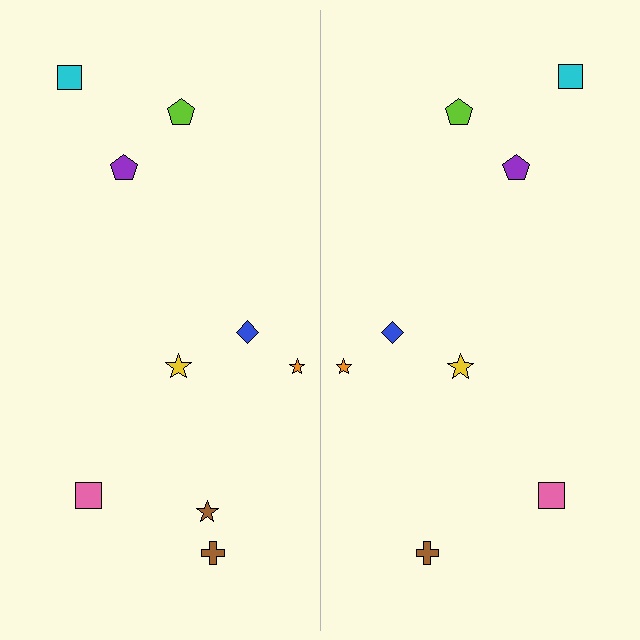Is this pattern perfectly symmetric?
No, the pattern is not perfectly symmetric. A brown star is missing from the right side.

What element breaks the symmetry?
A brown star is missing from the right side.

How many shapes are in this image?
There are 17 shapes in this image.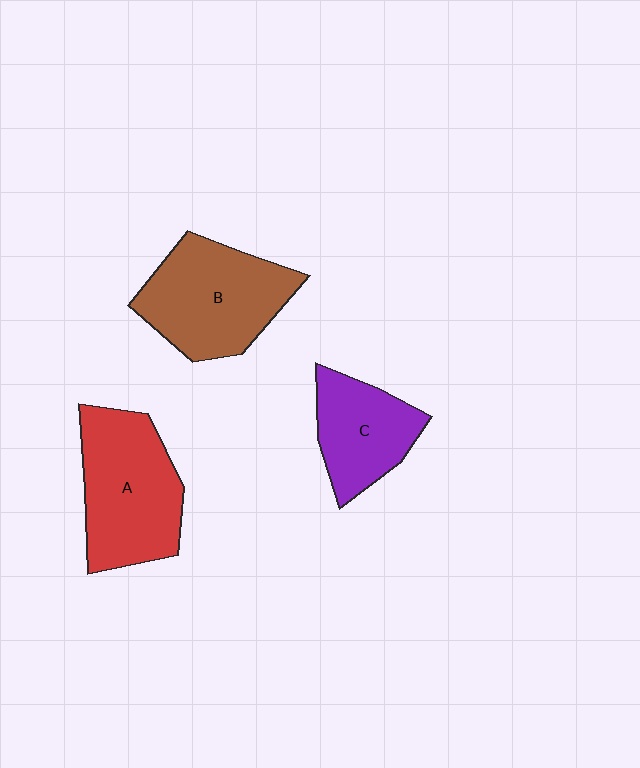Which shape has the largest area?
Shape A (red).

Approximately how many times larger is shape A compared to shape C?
Approximately 1.5 times.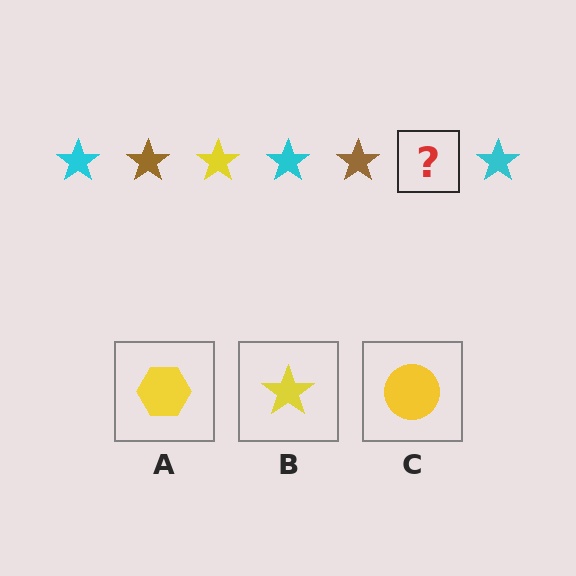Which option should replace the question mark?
Option B.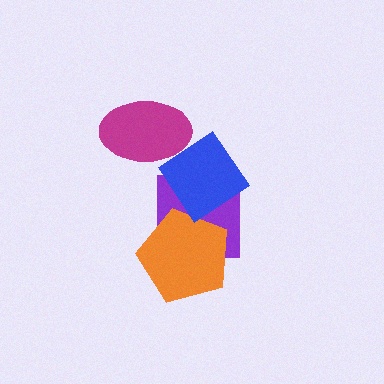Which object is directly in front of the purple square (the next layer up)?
The orange pentagon is directly in front of the purple square.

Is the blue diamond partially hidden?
Yes, it is partially covered by another shape.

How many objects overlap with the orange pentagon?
2 objects overlap with the orange pentagon.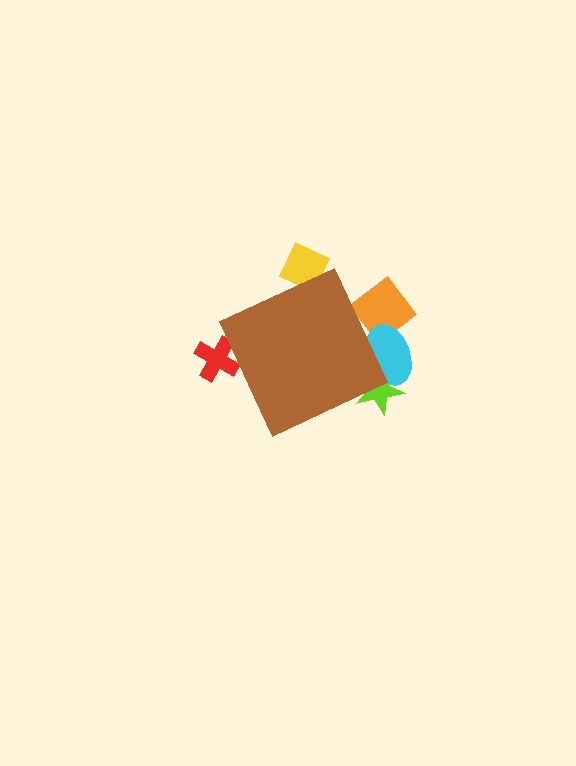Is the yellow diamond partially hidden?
Yes, the yellow diamond is partially hidden behind the brown diamond.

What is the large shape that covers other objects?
A brown diamond.